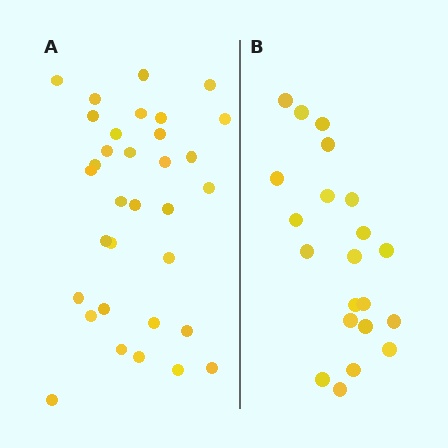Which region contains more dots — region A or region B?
Region A (the left region) has more dots.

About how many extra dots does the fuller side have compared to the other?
Region A has roughly 12 or so more dots than region B.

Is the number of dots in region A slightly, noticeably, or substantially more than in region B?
Region A has substantially more. The ratio is roughly 1.6 to 1.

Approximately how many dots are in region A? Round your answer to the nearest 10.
About 30 dots. (The exact count is 33, which rounds to 30.)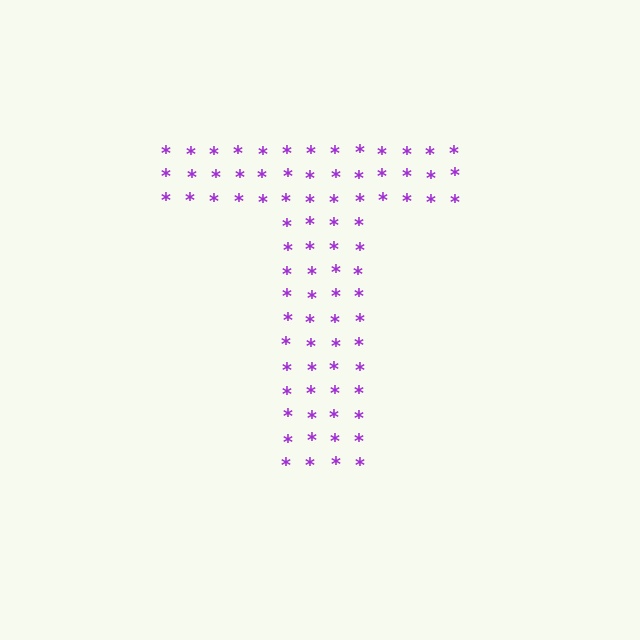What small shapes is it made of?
It is made of small asterisks.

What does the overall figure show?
The overall figure shows the letter T.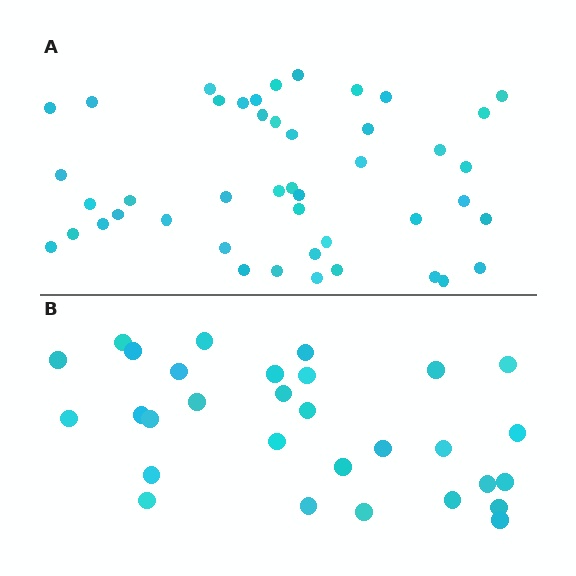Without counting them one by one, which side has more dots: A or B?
Region A (the top region) has more dots.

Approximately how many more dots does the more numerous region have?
Region A has approximately 15 more dots than region B.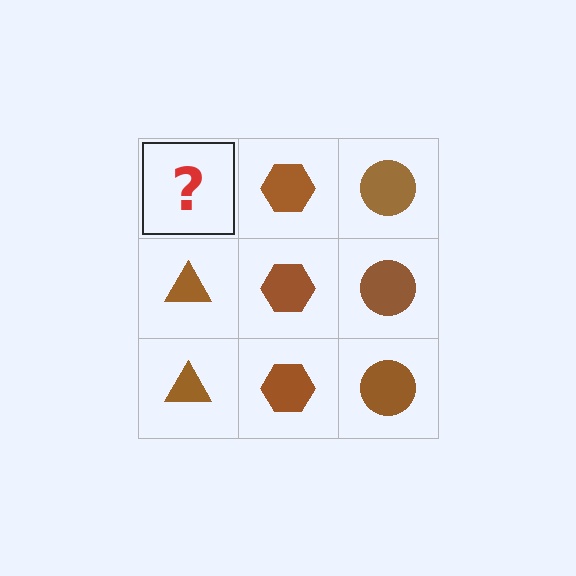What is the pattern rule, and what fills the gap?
The rule is that each column has a consistent shape. The gap should be filled with a brown triangle.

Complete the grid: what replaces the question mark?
The question mark should be replaced with a brown triangle.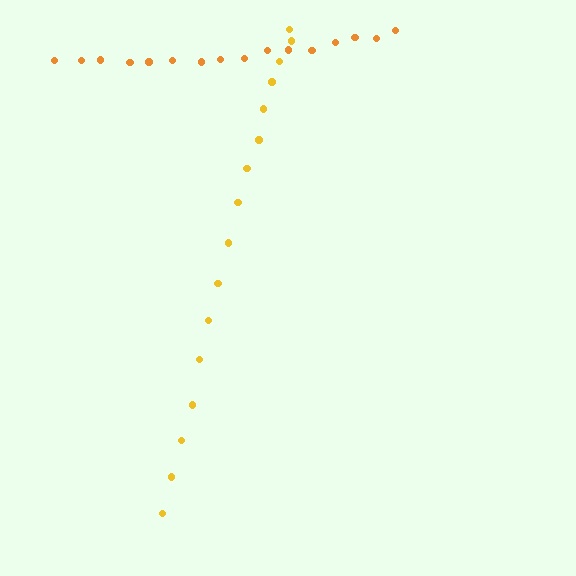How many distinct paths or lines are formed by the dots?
There are 2 distinct paths.